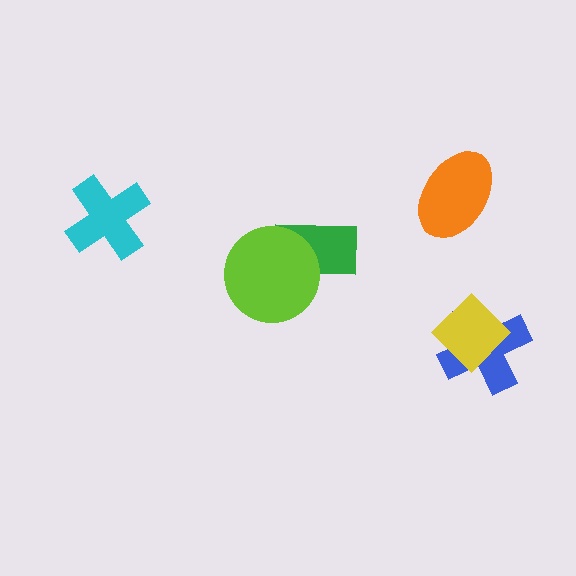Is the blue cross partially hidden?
Yes, it is partially covered by another shape.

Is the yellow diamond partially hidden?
No, no other shape covers it.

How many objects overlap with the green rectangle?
1 object overlaps with the green rectangle.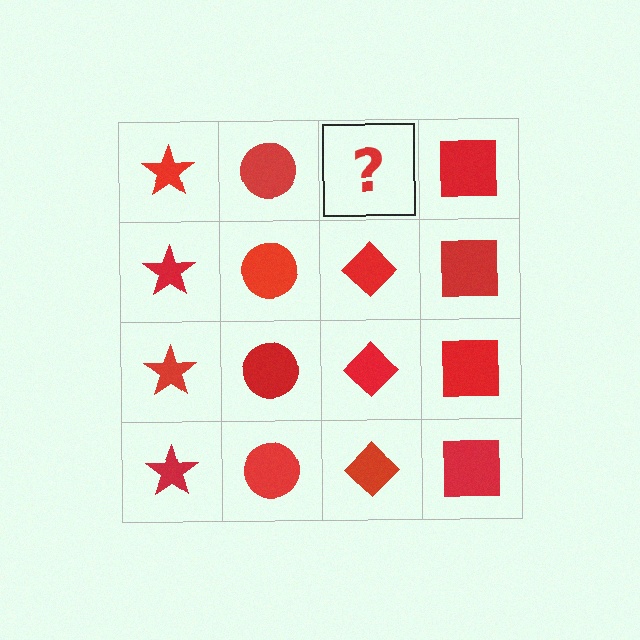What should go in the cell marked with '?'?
The missing cell should contain a red diamond.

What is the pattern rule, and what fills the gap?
The rule is that each column has a consistent shape. The gap should be filled with a red diamond.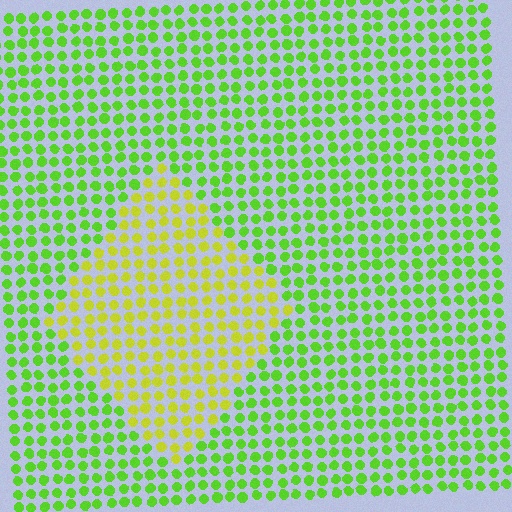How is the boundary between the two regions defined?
The boundary is defined purely by a slight shift in hue (about 37 degrees). Spacing, size, and orientation are identical on both sides.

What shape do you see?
I see a diamond.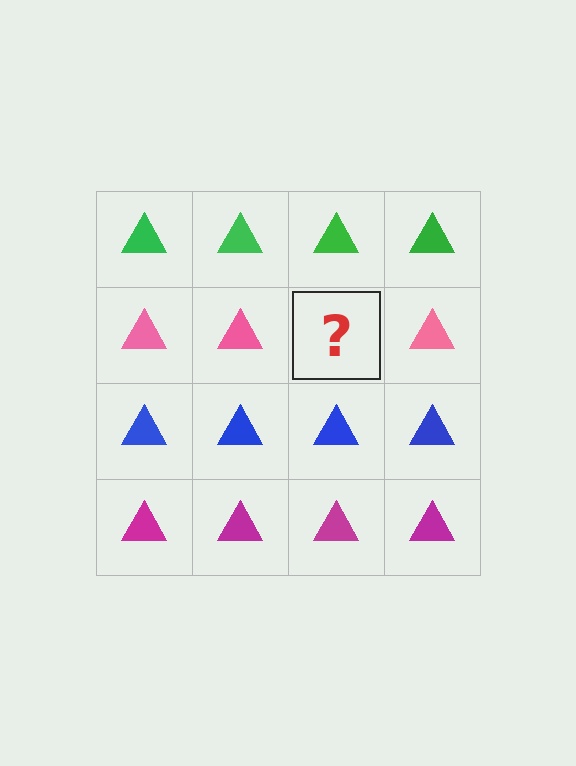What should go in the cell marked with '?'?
The missing cell should contain a pink triangle.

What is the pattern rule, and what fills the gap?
The rule is that each row has a consistent color. The gap should be filled with a pink triangle.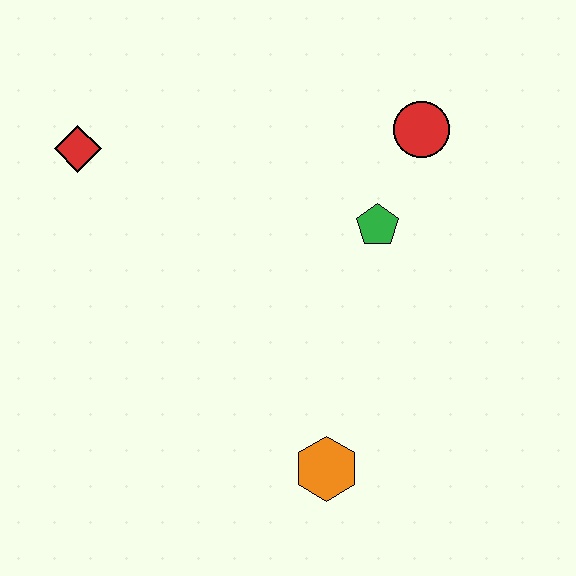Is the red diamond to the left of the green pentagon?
Yes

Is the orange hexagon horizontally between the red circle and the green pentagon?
No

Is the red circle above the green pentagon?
Yes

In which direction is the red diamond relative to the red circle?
The red diamond is to the left of the red circle.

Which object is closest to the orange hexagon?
The green pentagon is closest to the orange hexagon.